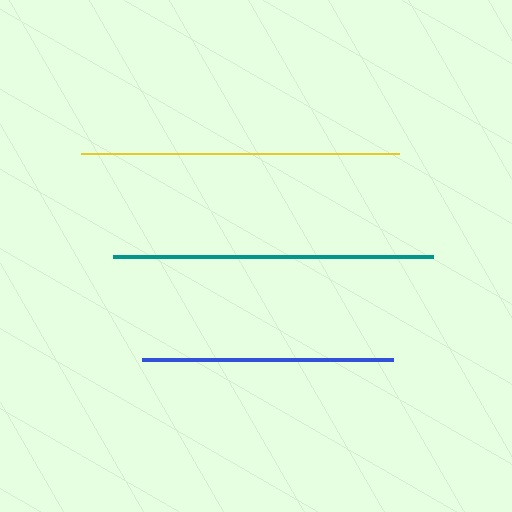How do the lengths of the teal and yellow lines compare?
The teal and yellow lines are approximately the same length.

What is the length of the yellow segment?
The yellow segment is approximately 318 pixels long.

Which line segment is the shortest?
The blue line is the shortest at approximately 251 pixels.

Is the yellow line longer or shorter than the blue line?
The yellow line is longer than the blue line.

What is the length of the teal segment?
The teal segment is approximately 320 pixels long.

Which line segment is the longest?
The teal line is the longest at approximately 320 pixels.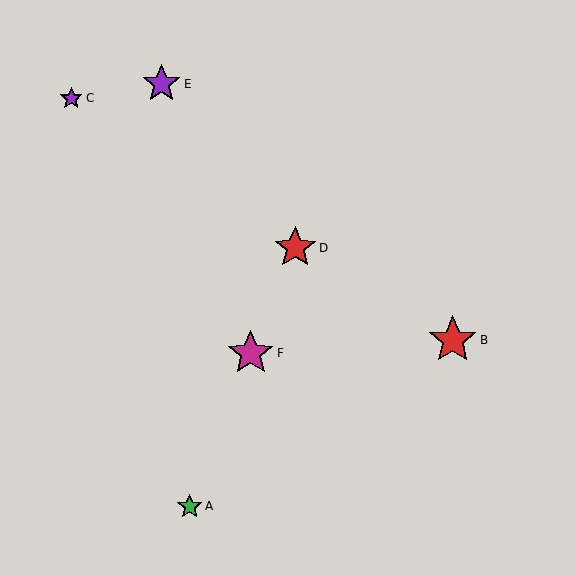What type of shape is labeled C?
Shape C is a purple star.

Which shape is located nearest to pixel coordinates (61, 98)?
The purple star (labeled C) at (71, 98) is nearest to that location.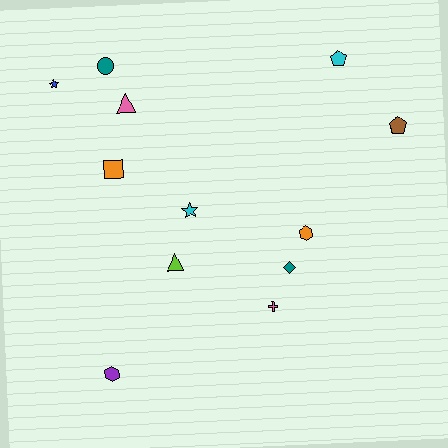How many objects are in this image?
There are 12 objects.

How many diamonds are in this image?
There is 1 diamond.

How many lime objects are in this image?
There is 1 lime object.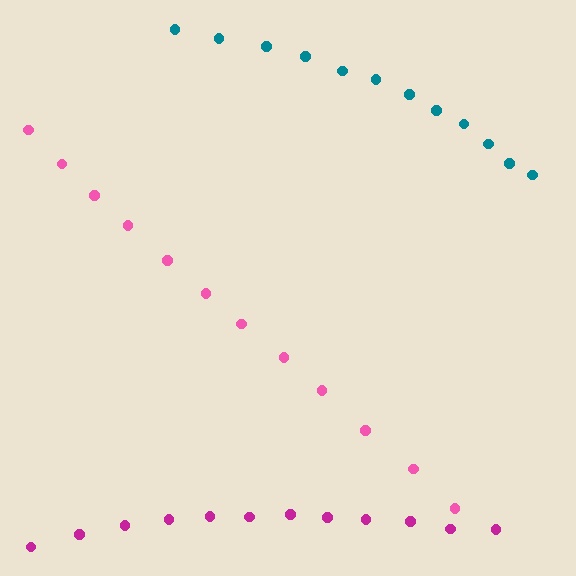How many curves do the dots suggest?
There are 3 distinct paths.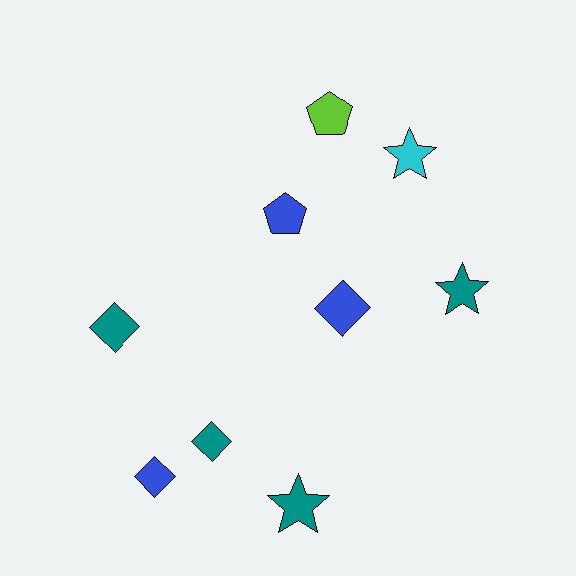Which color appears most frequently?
Teal, with 4 objects.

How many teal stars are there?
There are 2 teal stars.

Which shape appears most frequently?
Diamond, with 4 objects.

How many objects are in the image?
There are 9 objects.